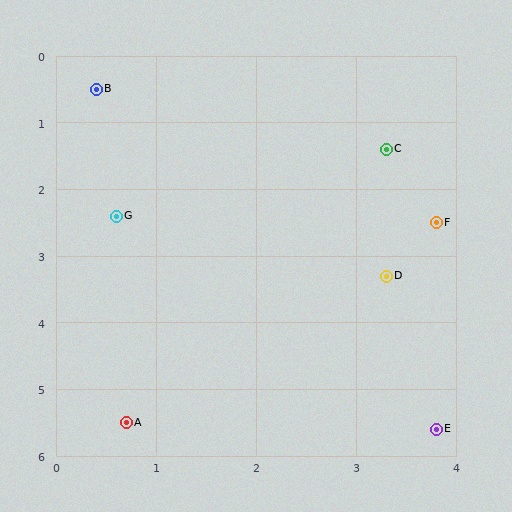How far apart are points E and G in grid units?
Points E and G are about 4.5 grid units apart.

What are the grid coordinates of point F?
Point F is at approximately (3.8, 2.5).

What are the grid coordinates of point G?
Point G is at approximately (0.6, 2.4).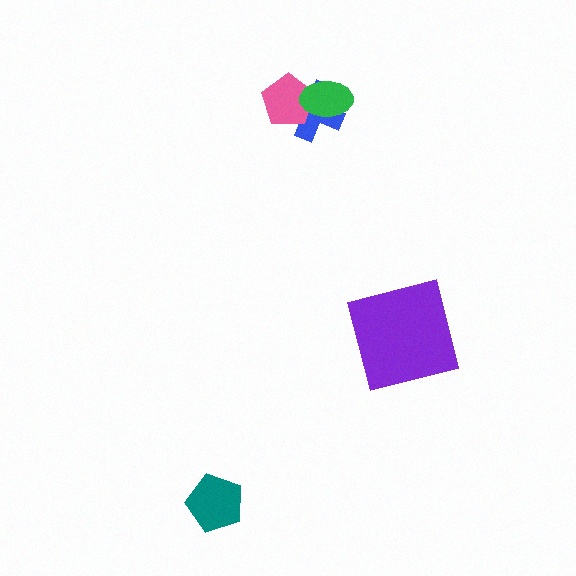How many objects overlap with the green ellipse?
2 objects overlap with the green ellipse.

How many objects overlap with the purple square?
0 objects overlap with the purple square.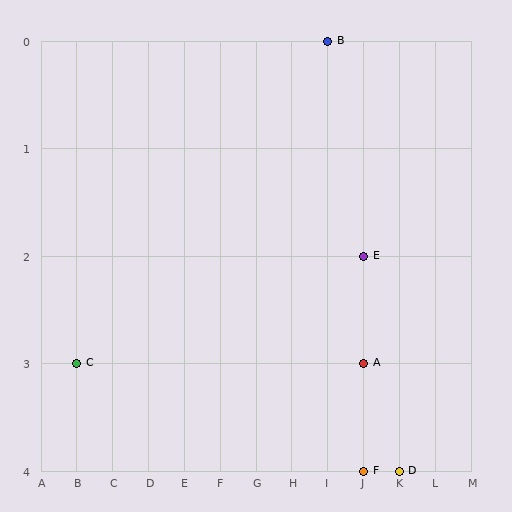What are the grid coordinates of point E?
Point E is at grid coordinates (J, 2).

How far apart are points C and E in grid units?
Points C and E are 8 columns and 1 row apart (about 8.1 grid units diagonally).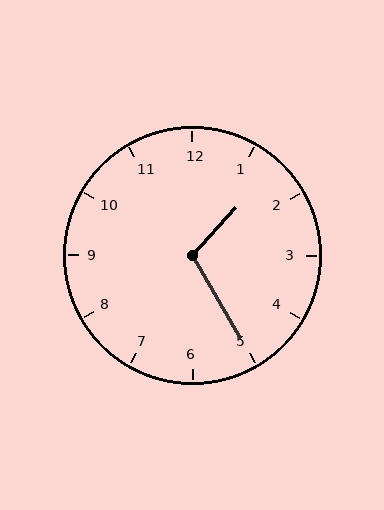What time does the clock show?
1:25.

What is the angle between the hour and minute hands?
Approximately 108 degrees.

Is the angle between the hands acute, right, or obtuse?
It is obtuse.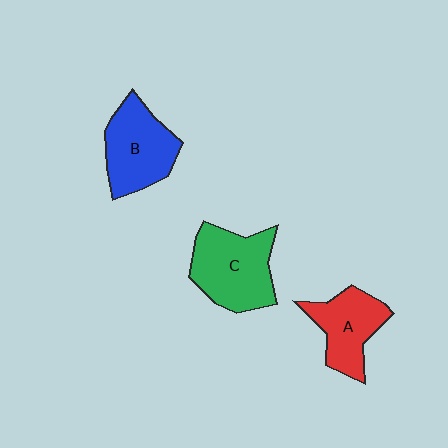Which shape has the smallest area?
Shape A (red).